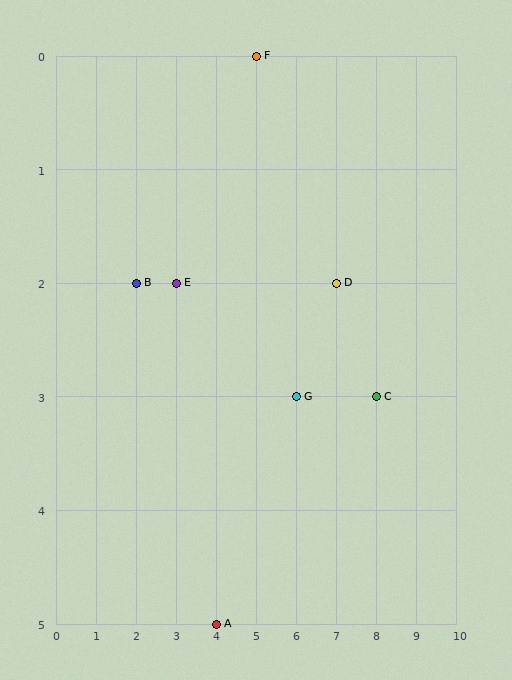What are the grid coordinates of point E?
Point E is at grid coordinates (3, 2).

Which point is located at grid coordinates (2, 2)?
Point B is at (2, 2).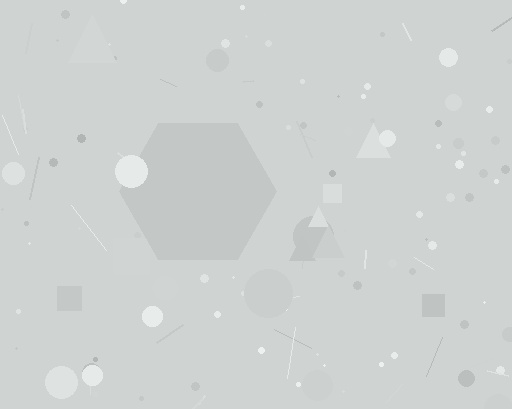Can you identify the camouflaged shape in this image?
The camouflaged shape is a hexagon.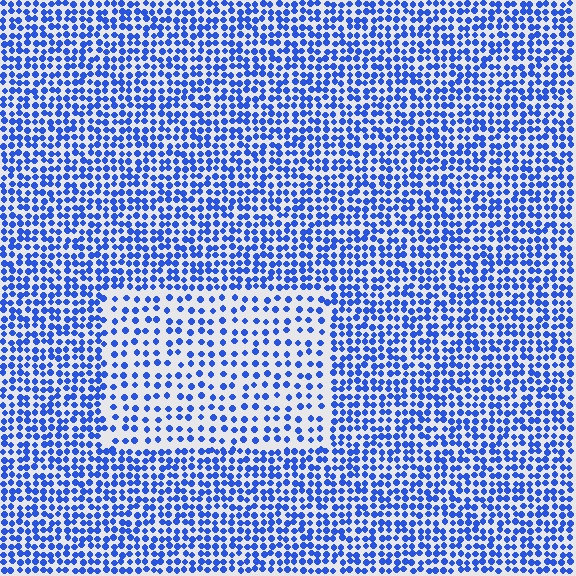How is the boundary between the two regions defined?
The boundary is defined by a change in element density (approximately 1.9x ratio). All elements are the same color, size, and shape.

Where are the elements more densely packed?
The elements are more densely packed outside the rectangle boundary.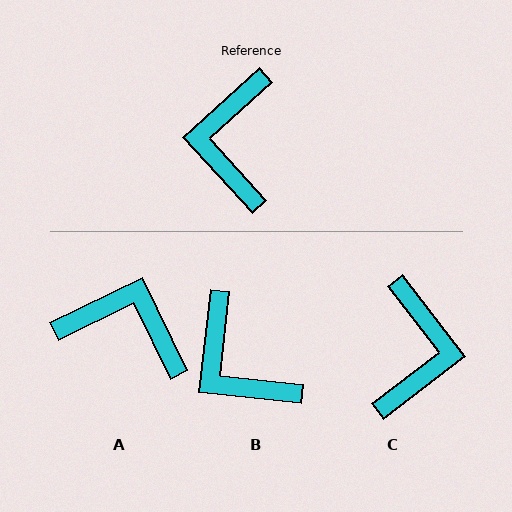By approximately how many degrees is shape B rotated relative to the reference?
Approximately 42 degrees counter-clockwise.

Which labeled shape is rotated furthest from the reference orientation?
C, about 175 degrees away.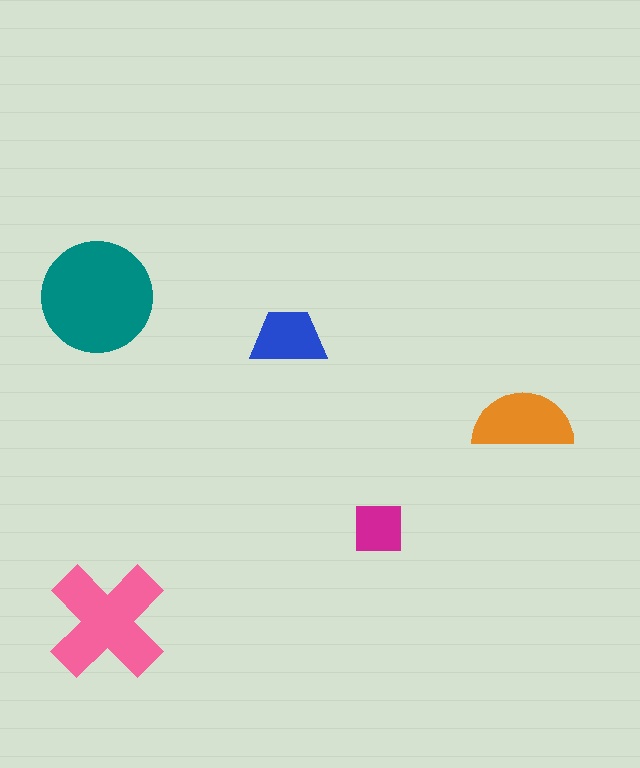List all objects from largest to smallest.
The teal circle, the pink cross, the orange semicircle, the blue trapezoid, the magenta square.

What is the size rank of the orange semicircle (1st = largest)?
3rd.